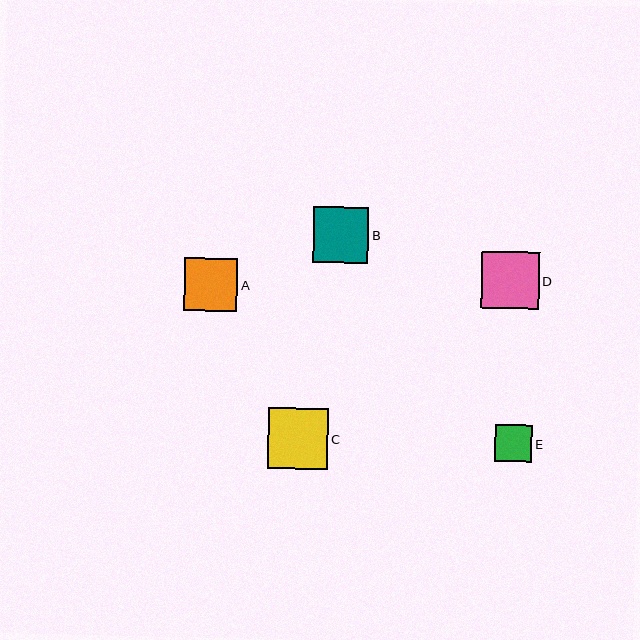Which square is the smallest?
Square E is the smallest with a size of approximately 37 pixels.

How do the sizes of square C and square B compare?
Square C and square B are approximately the same size.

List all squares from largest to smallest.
From largest to smallest: C, D, B, A, E.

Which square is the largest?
Square C is the largest with a size of approximately 61 pixels.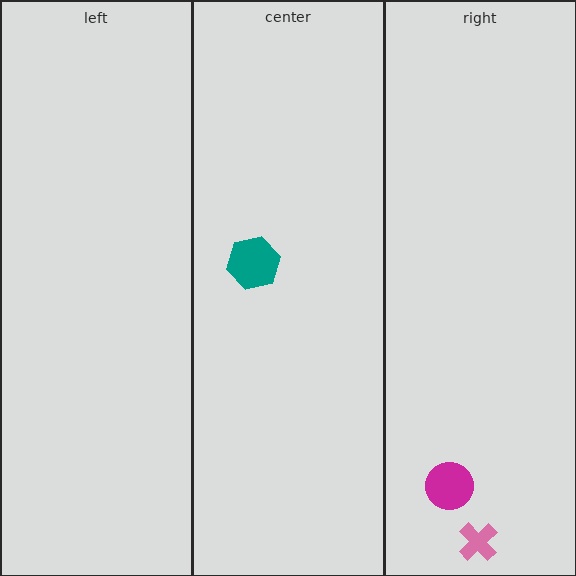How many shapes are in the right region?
2.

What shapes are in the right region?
The magenta circle, the pink cross.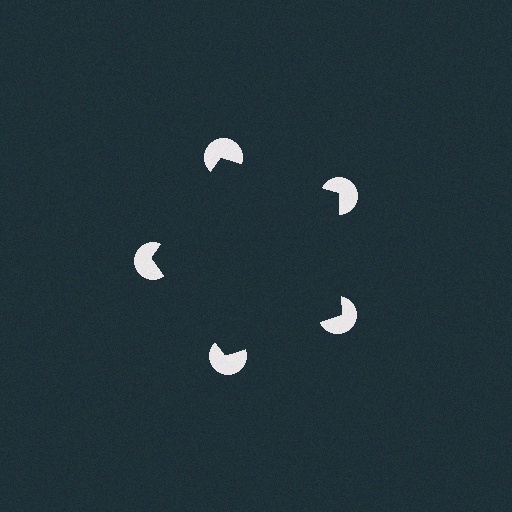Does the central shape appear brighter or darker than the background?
It typically appears slightly darker than the background, even though no actual brightness change is drawn.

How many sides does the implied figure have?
5 sides.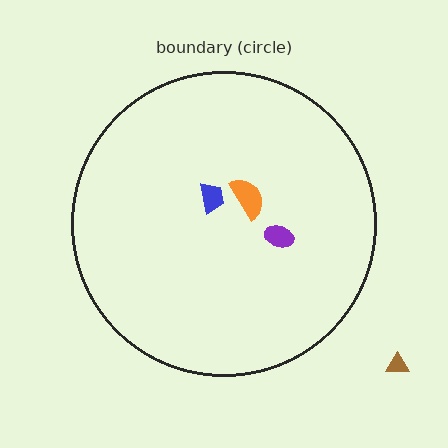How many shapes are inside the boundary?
3 inside, 1 outside.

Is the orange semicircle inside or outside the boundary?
Inside.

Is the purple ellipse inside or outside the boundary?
Inside.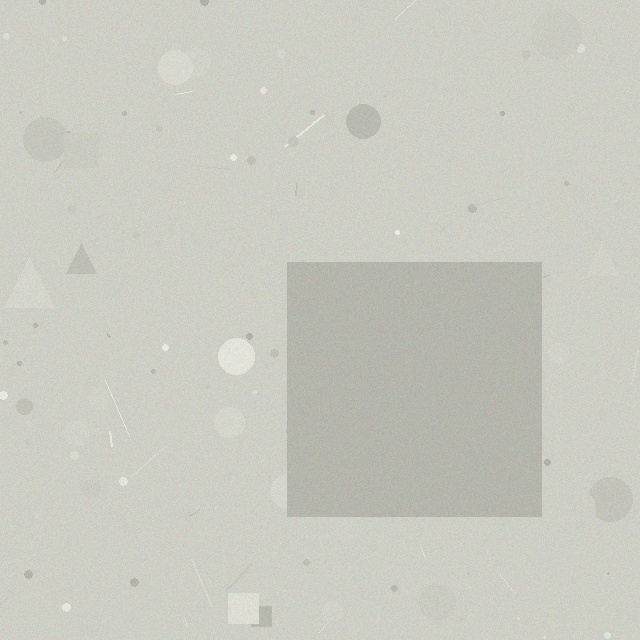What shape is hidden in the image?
A square is hidden in the image.